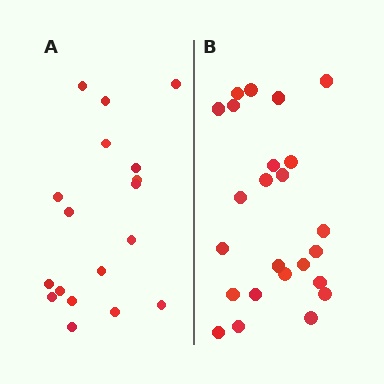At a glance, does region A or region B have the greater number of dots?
Region B (the right region) has more dots.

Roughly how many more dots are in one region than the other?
Region B has about 6 more dots than region A.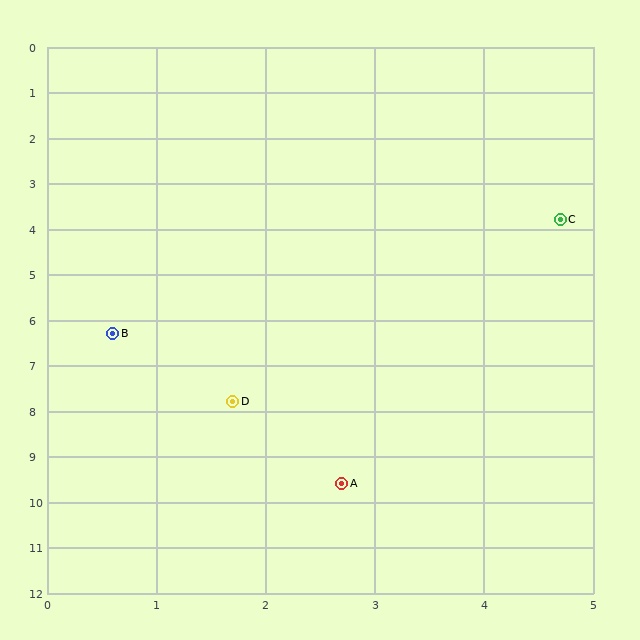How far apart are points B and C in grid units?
Points B and C are about 4.8 grid units apart.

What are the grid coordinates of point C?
Point C is at approximately (4.7, 3.8).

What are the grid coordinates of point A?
Point A is at approximately (2.7, 9.6).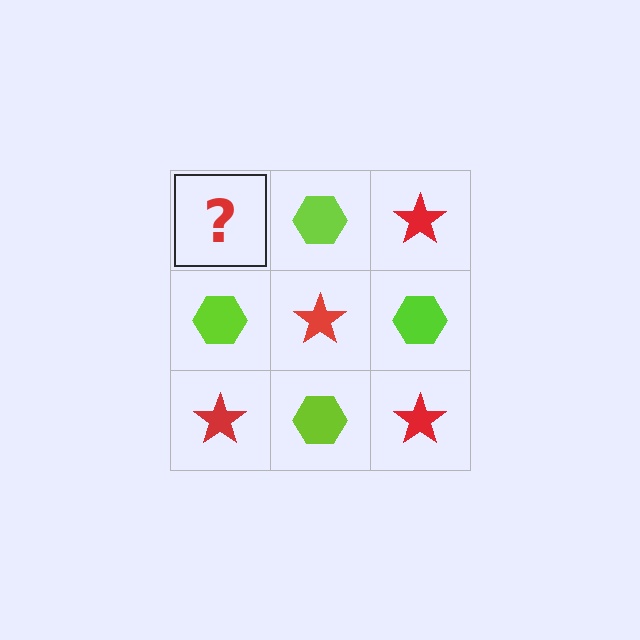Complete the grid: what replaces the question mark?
The question mark should be replaced with a red star.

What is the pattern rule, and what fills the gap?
The rule is that it alternates red star and lime hexagon in a checkerboard pattern. The gap should be filled with a red star.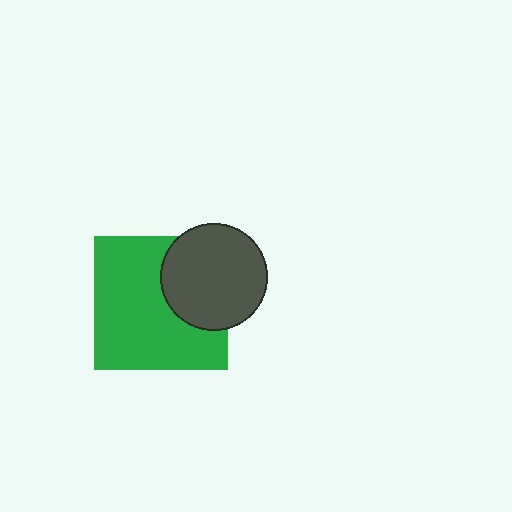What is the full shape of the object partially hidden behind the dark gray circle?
The partially hidden object is a green square.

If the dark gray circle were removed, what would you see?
You would see the complete green square.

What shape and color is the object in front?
The object in front is a dark gray circle.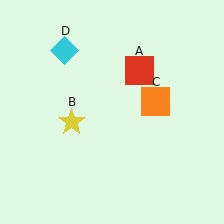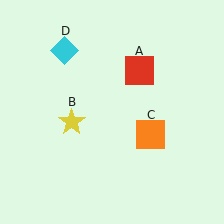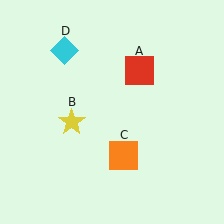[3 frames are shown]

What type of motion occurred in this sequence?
The orange square (object C) rotated clockwise around the center of the scene.